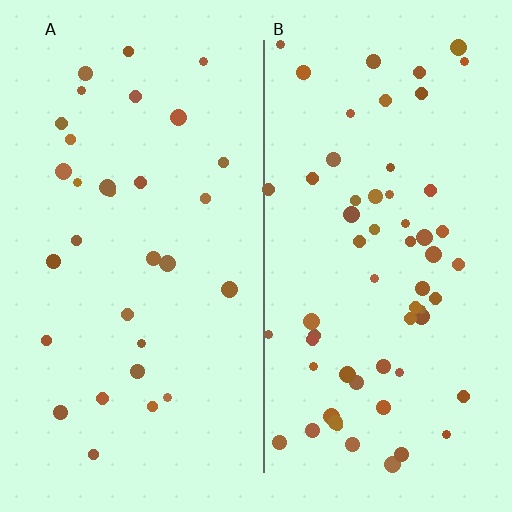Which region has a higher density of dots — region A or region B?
B (the right).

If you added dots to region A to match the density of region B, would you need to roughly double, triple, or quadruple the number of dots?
Approximately double.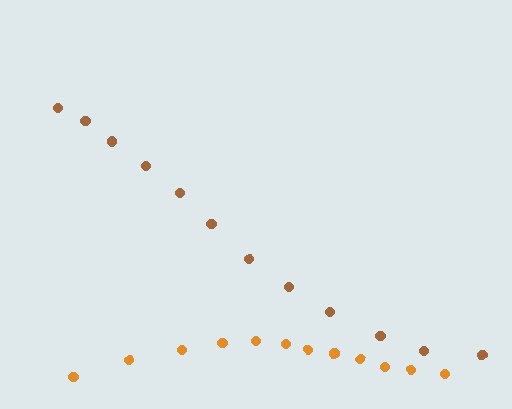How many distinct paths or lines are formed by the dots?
There are 2 distinct paths.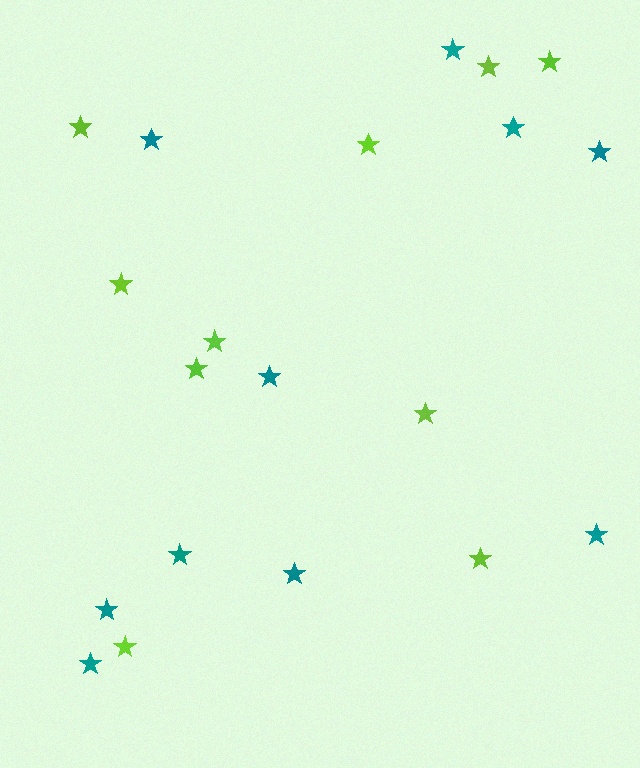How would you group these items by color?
There are 2 groups: one group of teal stars (10) and one group of lime stars (10).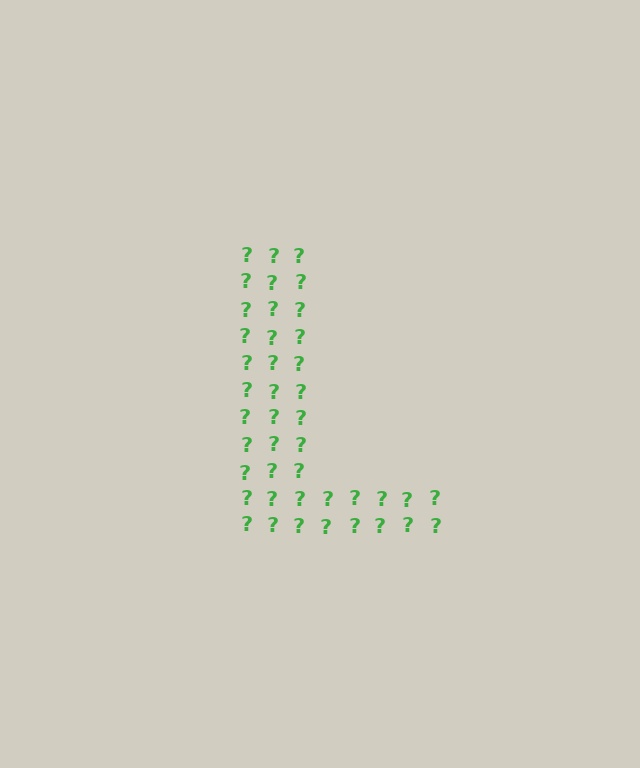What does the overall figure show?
The overall figure shows the letter L.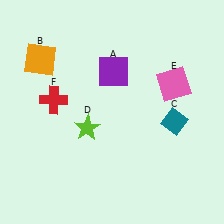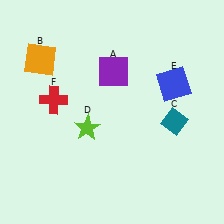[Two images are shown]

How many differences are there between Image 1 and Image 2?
There is 1 difference between the two images.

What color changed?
The square (E) changed from pink in Image 1 to blue in Image 2.